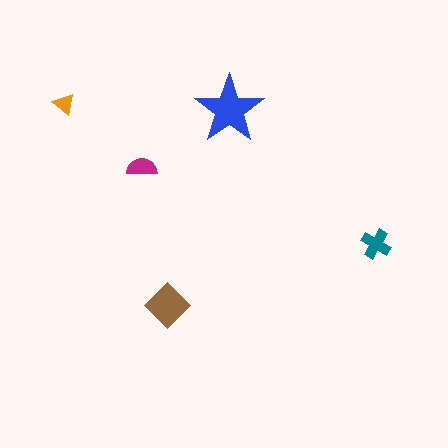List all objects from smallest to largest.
The orange triangle, the magenta semicircle, the teal cross, the brown diamond, the blue star.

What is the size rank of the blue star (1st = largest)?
1st.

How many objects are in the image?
There are 5 objects in the image.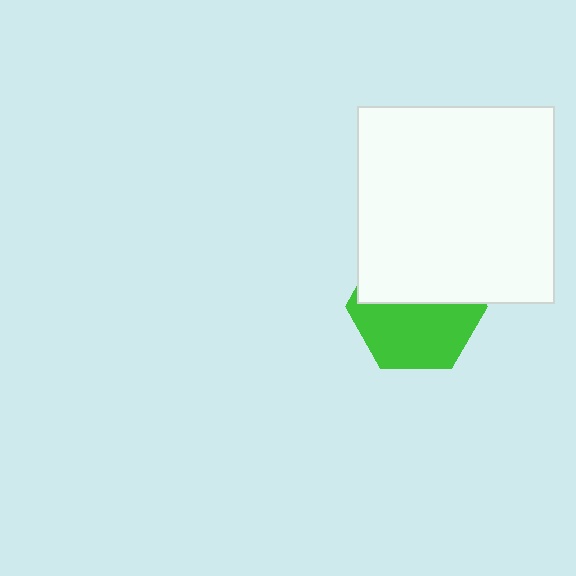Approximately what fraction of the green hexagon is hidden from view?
Roughly 46% of the green hexagon is hidden behind the white square.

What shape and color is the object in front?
The object in front is a white square.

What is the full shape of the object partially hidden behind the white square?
The partially hidden object is a green hexagon.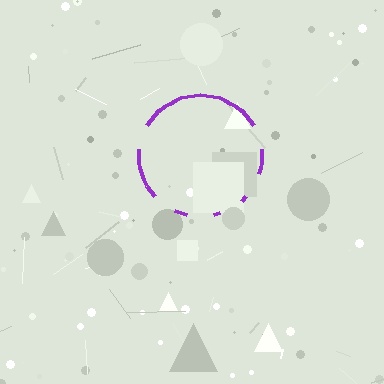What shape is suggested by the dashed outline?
The dashed outline suggests a circle.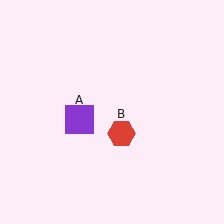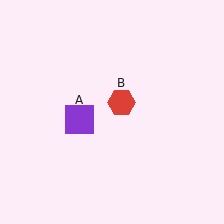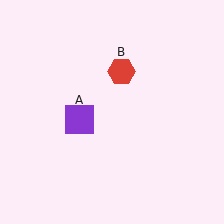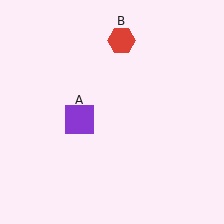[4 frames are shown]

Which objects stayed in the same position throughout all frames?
Purple square (object A) remained stationary.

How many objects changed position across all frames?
1 object changed position: red hexagon (object B).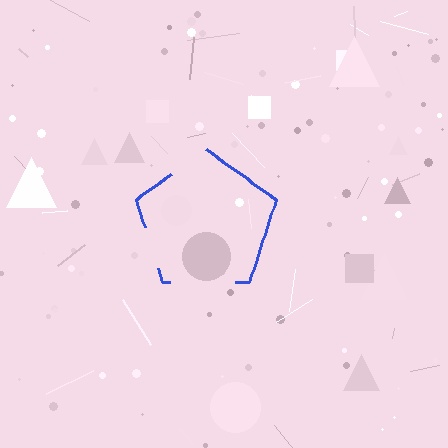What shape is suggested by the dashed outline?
The dashed outline suggests a pentagon.